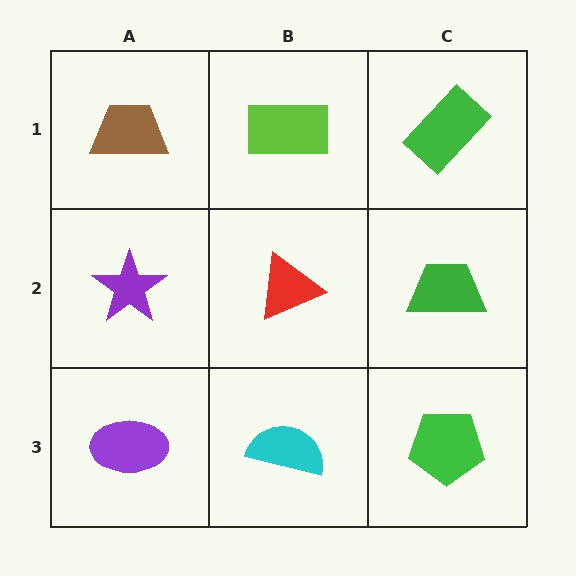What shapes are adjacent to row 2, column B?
A lime rectangle (row 1, column B), a cyan semicircle (row 3, column B), a purple star (row 2, column A), a green trapezoid (row 2, column C).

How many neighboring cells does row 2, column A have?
3.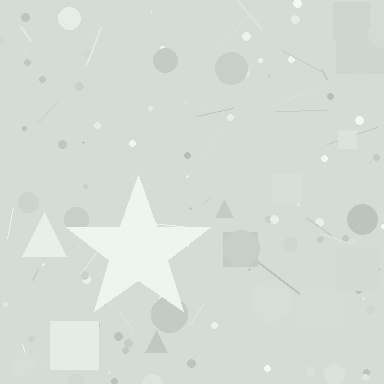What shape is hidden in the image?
A star is hidden in the image.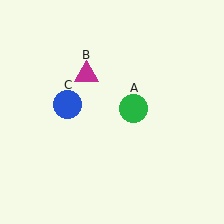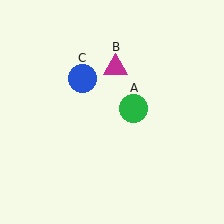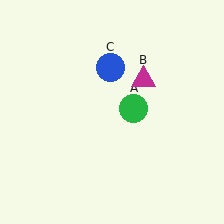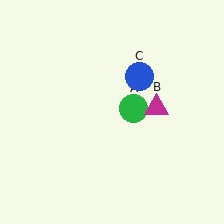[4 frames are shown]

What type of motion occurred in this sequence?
The magenta triangle (object B), blue circle (object C) rotated clockwise around the center of the scene.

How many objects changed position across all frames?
2 objects changed position: magenta triangle (object B), blue circle (object C).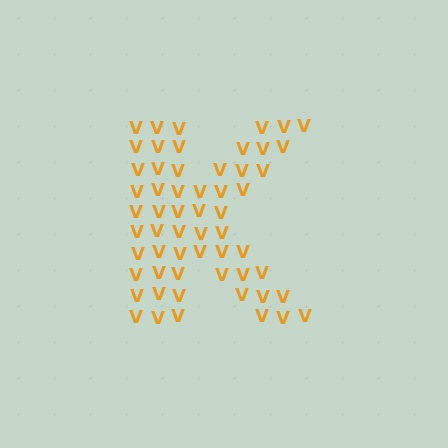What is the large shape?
The large shape is the letter K.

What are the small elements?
The small elements are letter V's.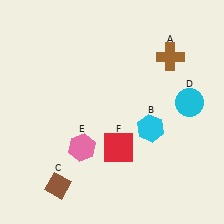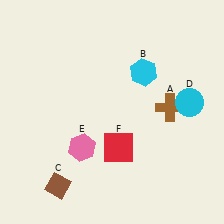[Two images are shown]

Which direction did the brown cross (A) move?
The brown cross (A) moved down.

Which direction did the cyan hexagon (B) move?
The cyan hexagon (B) moved up.